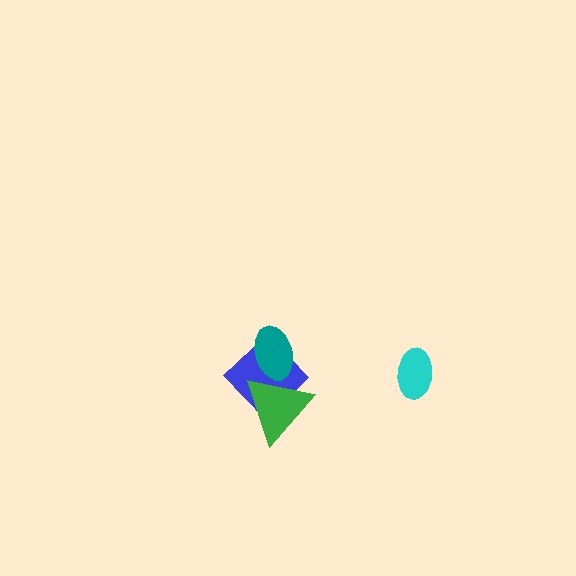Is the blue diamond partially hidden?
Yes, it is partially covered by another shape.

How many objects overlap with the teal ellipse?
2 objects overlap with the teal ellipse.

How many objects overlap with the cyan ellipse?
0 objects overlap with the cyan ellipse.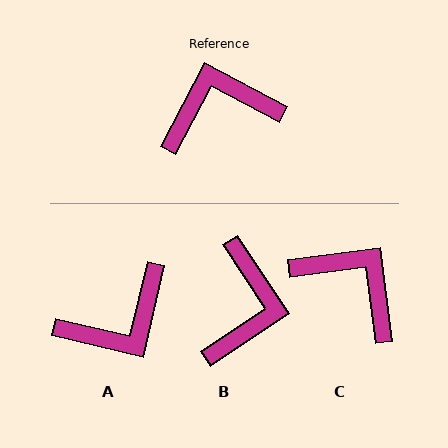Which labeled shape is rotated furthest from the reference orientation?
A, about 165 degrees away.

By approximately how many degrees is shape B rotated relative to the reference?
Approximately 118 degrees clockwise.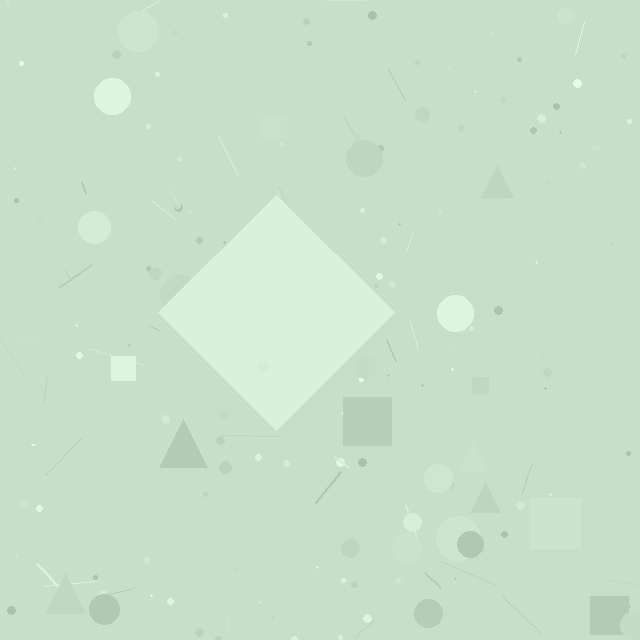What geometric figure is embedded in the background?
A diamond is embedded in the background.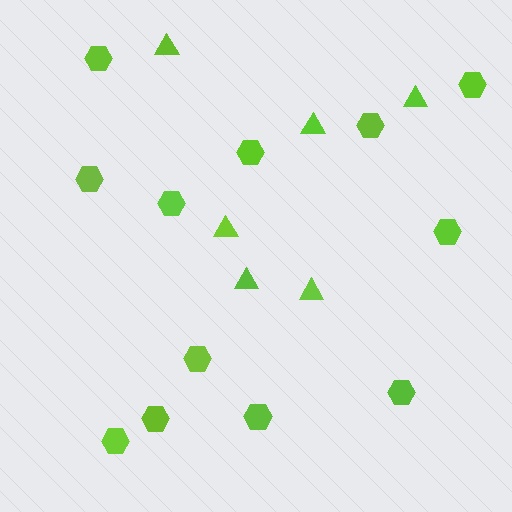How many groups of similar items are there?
There are 2 groups: one group of triangles (6) and one group of hexagons (12).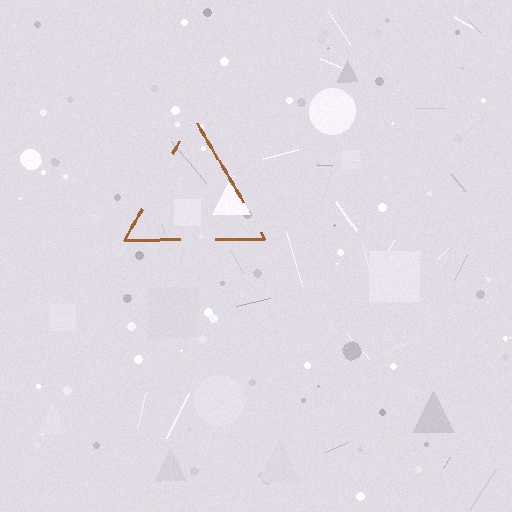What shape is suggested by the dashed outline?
The dashed outline suggests a triangle.